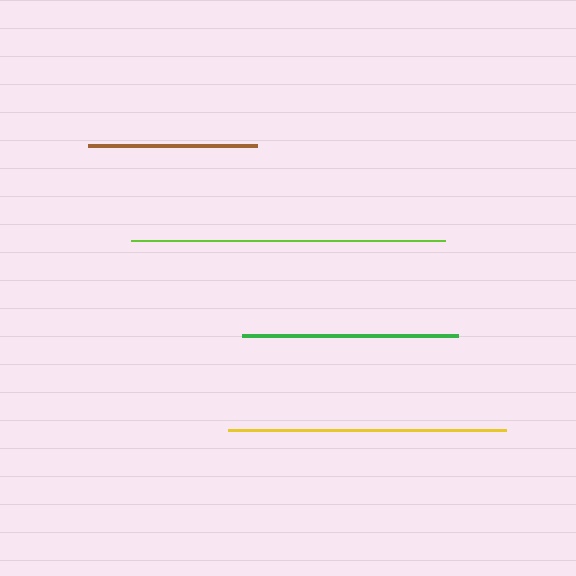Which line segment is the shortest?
The brown line is the shortest at approximately 169 pixels.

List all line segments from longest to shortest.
From longest to shortest: lime, yellow, green, brown.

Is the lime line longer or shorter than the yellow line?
The lime line is longer than the yellow line.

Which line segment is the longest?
The lime line is the longest at approximately 313 pixels.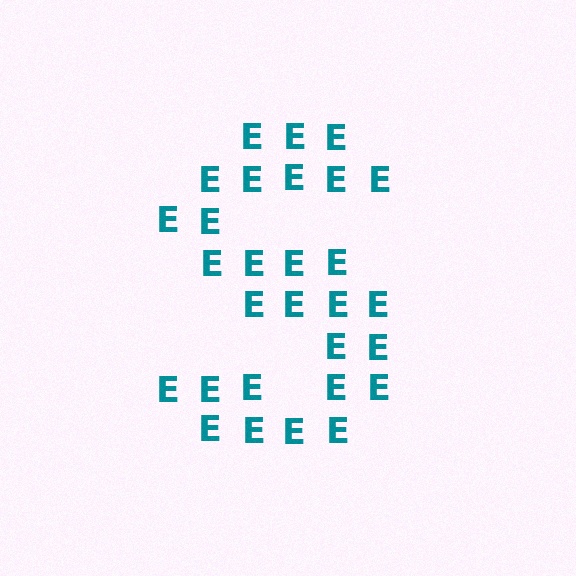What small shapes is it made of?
It is made of small letter E's.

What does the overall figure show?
The overall figure shows the letter S.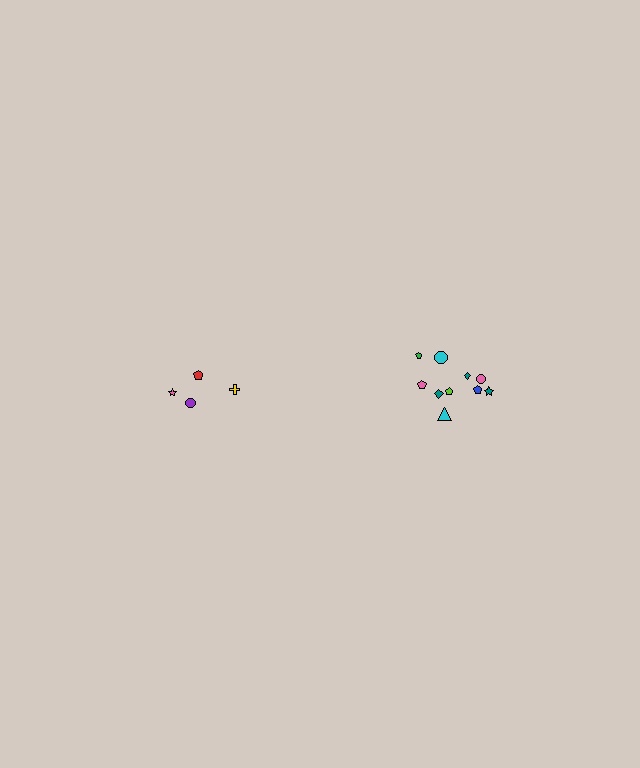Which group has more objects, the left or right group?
The right group.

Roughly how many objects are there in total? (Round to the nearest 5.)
Roughly 15 objects in total.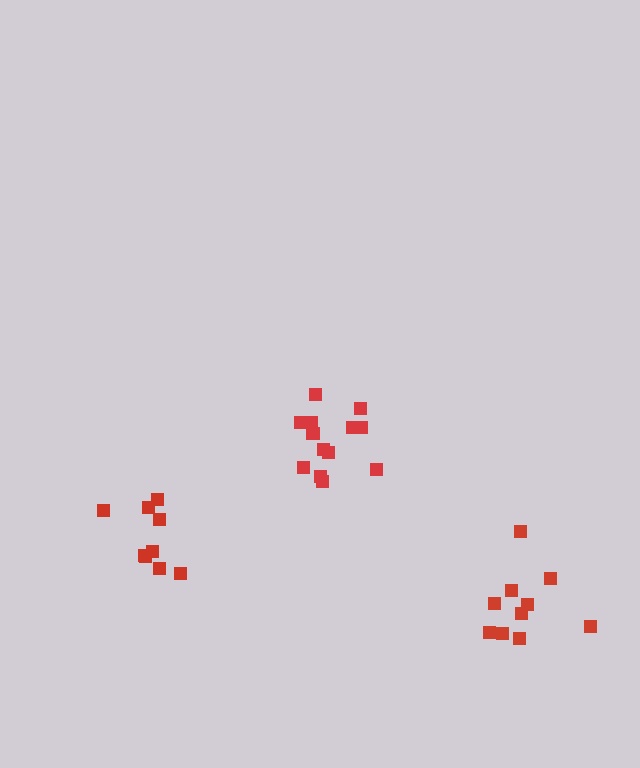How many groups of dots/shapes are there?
There are 3 groups.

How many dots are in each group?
Group 1: 13 dots, Group 2: 10 dots, Group 3: 9 dots (32 total).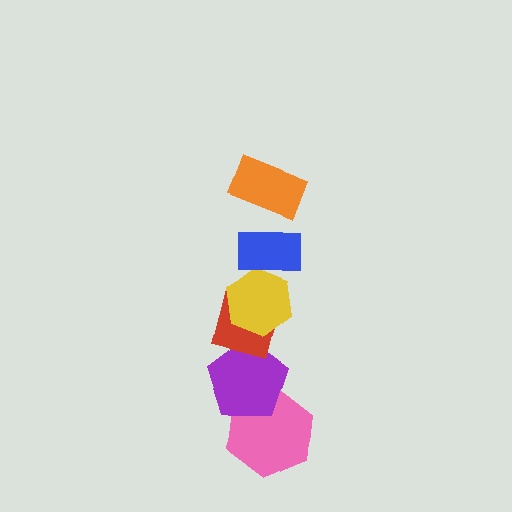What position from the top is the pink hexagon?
The pink hexagon is 6th from the top.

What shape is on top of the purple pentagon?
The red square is on top of the purple pentagon.